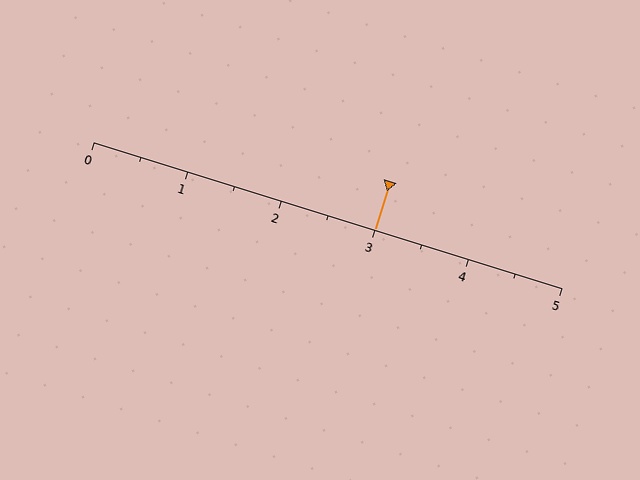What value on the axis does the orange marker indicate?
The marker indicates approximately 3.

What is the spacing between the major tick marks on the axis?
The major ticks are spaced 1 apart.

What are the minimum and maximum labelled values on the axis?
The axis runs from 0 to 5.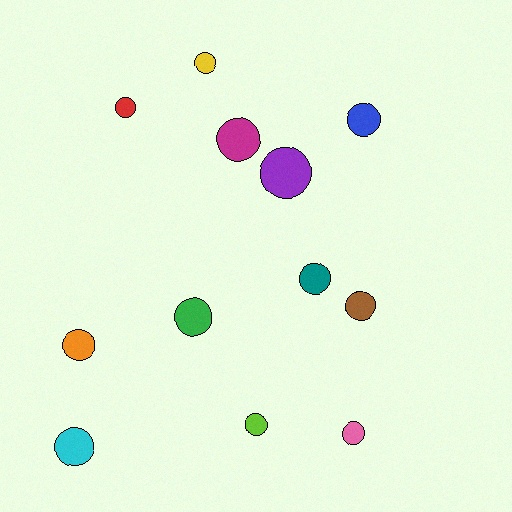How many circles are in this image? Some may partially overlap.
There are 12 circles.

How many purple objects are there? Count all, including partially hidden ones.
There is 1 purple object.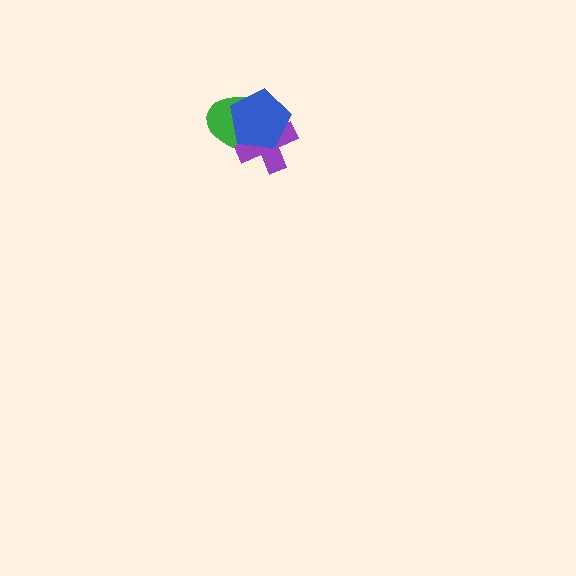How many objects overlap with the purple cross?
2 objects overlap with the purple cross.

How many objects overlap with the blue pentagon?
2 objects overlap with the blue pentagon.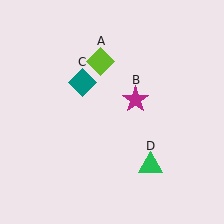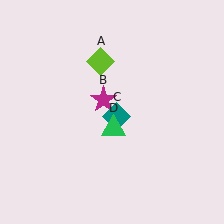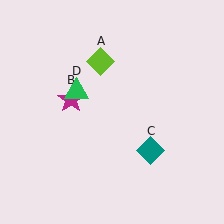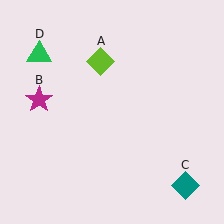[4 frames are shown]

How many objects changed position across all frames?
3 objects changed position: magenta star (object B), teal diamond (object C), green triangle (object D).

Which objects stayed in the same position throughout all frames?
Lime diamond (object A) remained stationary.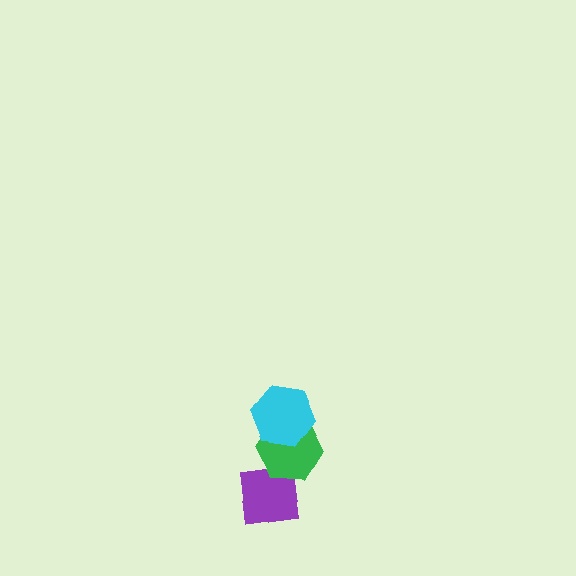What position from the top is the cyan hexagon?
The cyan hexagon is 1st from the top.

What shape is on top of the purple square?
The green hexagon is on top of the purple square.